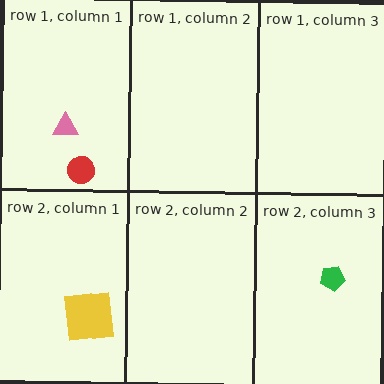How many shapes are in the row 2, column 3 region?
1.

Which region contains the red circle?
The row 1, column 1 region.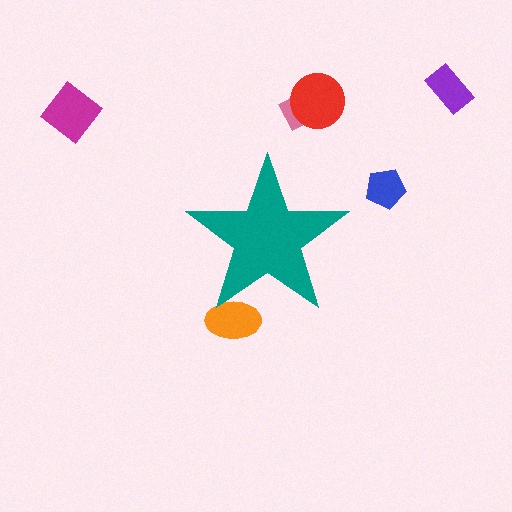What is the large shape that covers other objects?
A teal star.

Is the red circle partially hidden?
No, the red circle is fully visible.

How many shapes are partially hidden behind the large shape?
1 shape is partially hidden.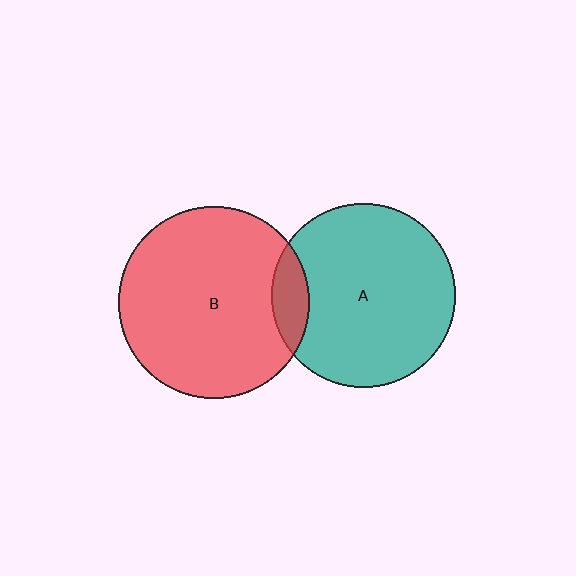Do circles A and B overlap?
Yes.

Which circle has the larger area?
Circle B (red).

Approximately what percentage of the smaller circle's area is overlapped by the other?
Approximately 10%.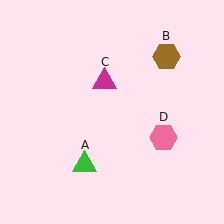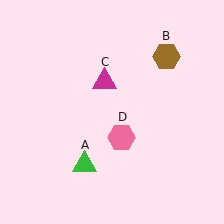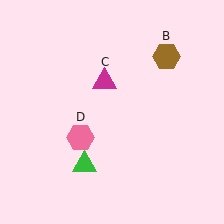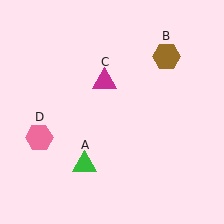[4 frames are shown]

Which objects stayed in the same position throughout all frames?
Green triangle (object A) and brown hexagon (object B) and magenta triangle (object C) remained stationary.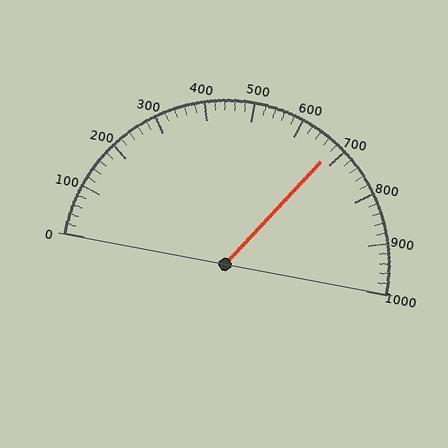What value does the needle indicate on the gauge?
The needle indicates approximately 680.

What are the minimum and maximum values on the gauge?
The gauge ranges from 0 to 1000.